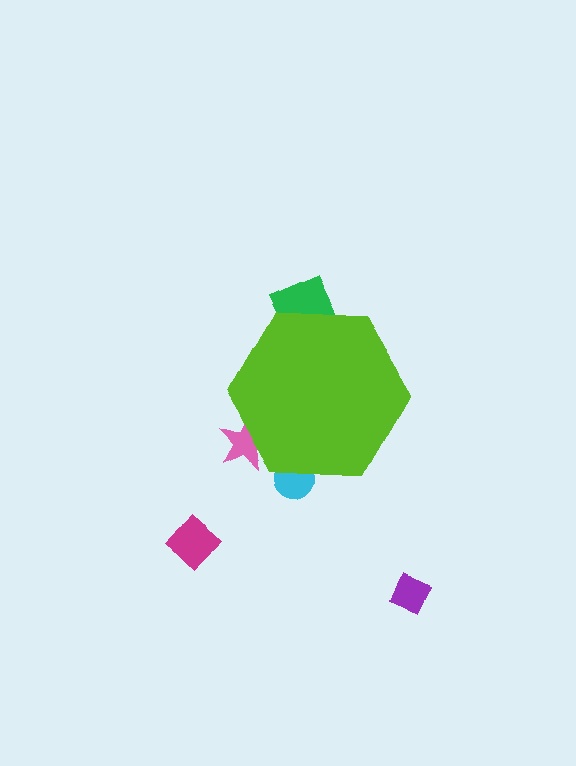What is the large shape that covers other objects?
A lime hexagon.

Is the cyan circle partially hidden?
Yes, the cyan circle is partially hidden behind the lime hexagon.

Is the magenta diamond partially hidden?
No, the magenta diamond is fully visible.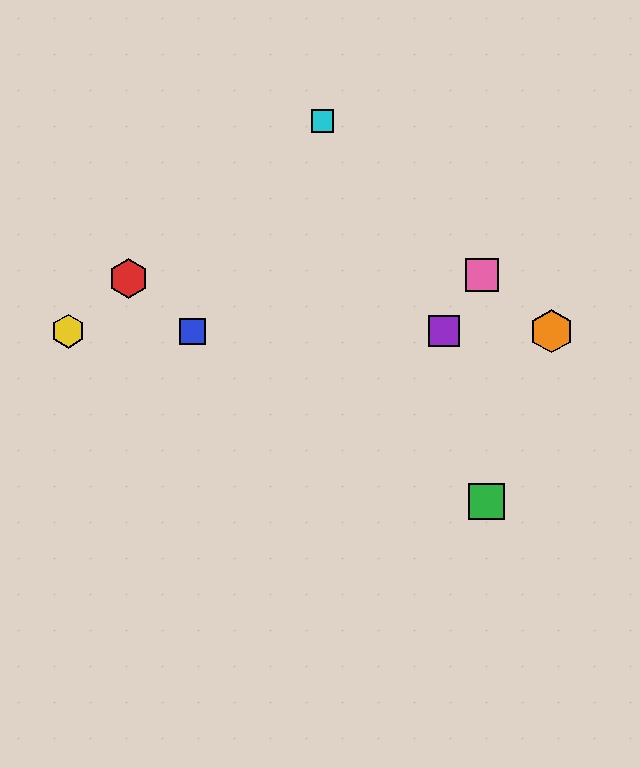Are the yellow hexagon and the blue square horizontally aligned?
Yes, both are at y≈331.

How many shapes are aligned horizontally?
4 shapes (the blue square, the yellow hexagon, the purple square, the orange hexagon) are aligned horizontally.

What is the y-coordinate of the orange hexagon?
The orange hexagon is at y≈331.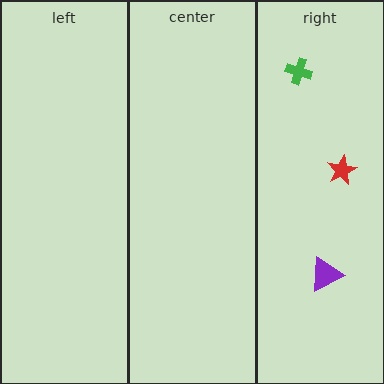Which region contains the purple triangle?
The right region.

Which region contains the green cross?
The right region.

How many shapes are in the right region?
3.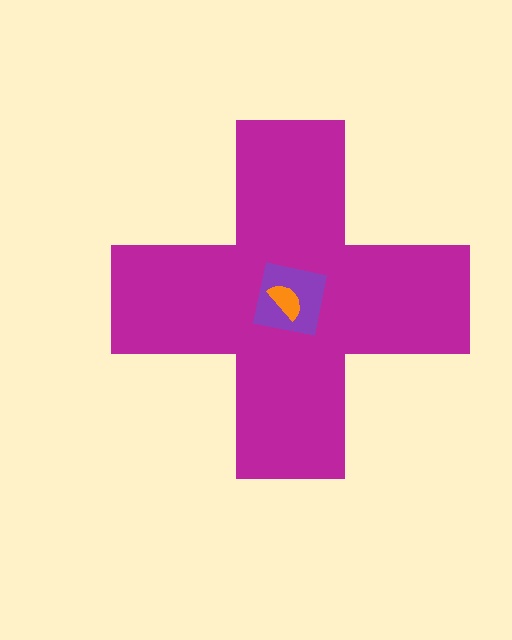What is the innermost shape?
The orange semicircle.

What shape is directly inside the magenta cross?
The purple square.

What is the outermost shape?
The magenta cross.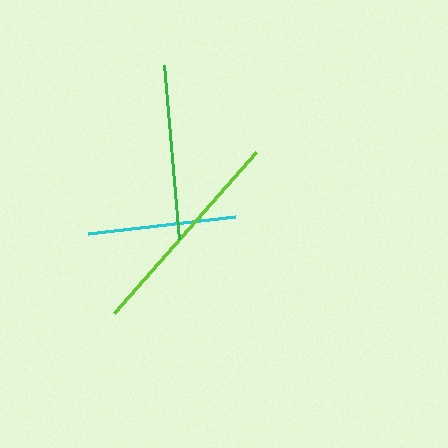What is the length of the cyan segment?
The cyan segment is approximately 148 pixels long.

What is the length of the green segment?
The green segment is approximately 174 pixels long.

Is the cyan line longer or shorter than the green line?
The green line is longer than the cyan line.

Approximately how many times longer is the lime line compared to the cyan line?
The lime line is approximately 1.5 times the length of the cyan line.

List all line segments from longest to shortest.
From longest to shortest: lime, green, cyan.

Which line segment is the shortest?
The cyan line is the shortest at approximately 148 pixels.